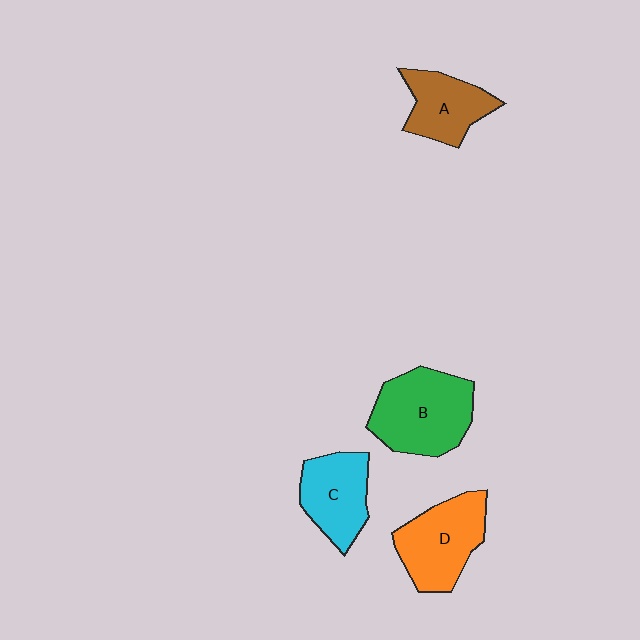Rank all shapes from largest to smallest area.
From largest to smallest: B (green), D (orange), C (cyan), A (brown).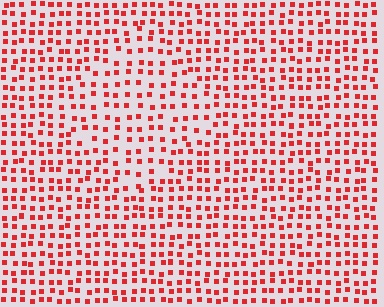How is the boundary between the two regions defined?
The boundary is defined by a change in element density (approximately 1.5x ratio). All elements are the same color, size, and shape.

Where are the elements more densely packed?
The elements are more densely packed outside the diamond boundary.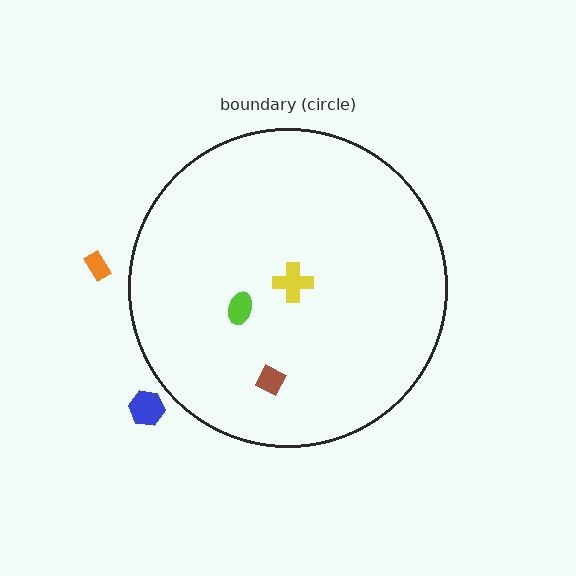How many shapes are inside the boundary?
3 inside, 2 outside.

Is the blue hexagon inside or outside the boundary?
Outside.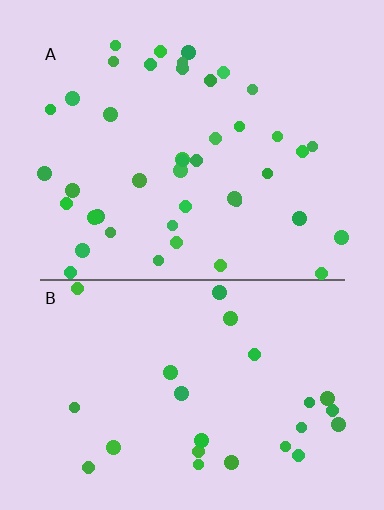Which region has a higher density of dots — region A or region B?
A (the top).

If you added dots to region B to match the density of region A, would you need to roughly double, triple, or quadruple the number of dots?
Approximately double.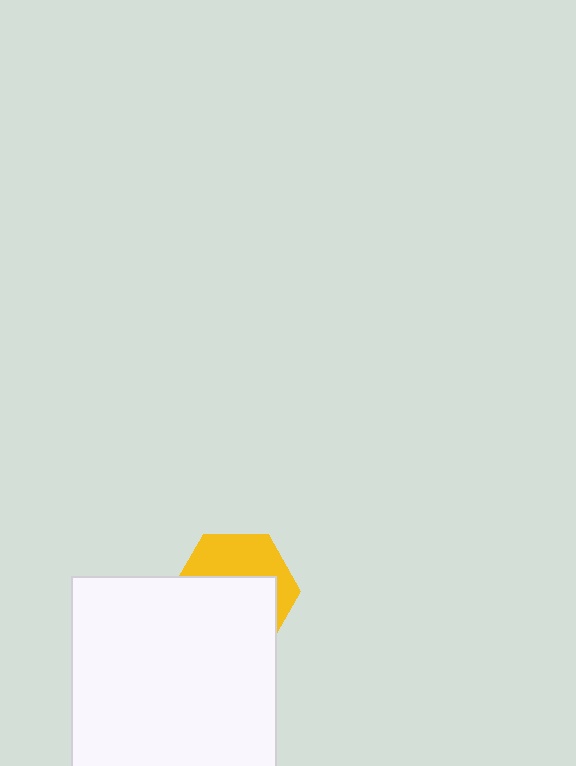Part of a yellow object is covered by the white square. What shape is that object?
It is a hexagon.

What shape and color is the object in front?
The object in front is a white square.